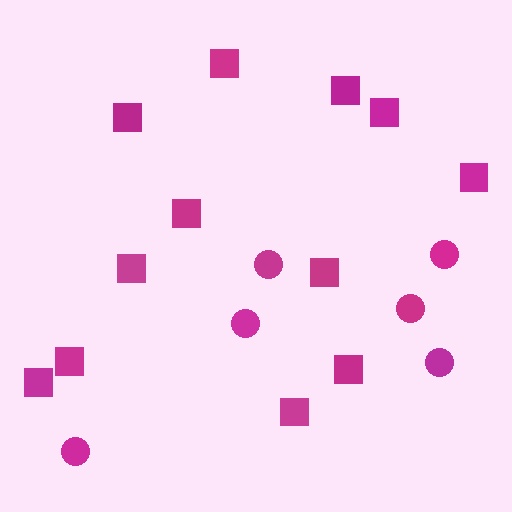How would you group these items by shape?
There are 2 groups: one group of circles (6) and one group of squares (12).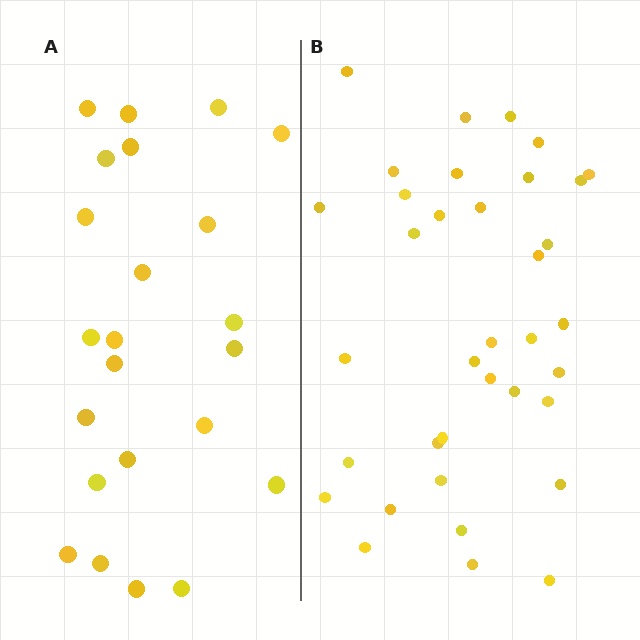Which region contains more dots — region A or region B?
Region B (the right region) has more dots.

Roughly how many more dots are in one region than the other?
Region B has approximately 15 more dots than region A.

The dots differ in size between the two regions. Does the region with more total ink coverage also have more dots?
No. Region A has more total ink coverage because its dots are larger, but region B actually contains more individual dots. Total area can be misleading — the number of items is what matters here.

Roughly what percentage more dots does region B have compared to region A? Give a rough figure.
About 55% more.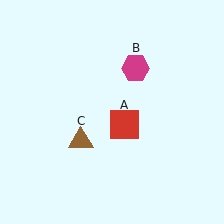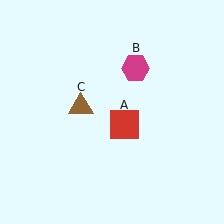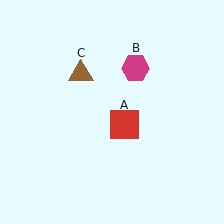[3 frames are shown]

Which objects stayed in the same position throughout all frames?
Red square (object A) and magenta hexagon (object B) remained stationary.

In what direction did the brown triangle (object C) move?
The brown triangle (object C) moved up.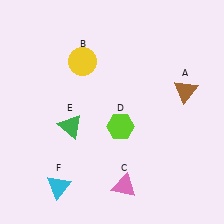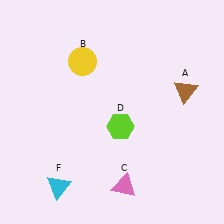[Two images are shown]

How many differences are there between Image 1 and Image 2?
There is 1 difference between the two images.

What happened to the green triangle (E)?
The green triangle (E) was removed in Image 2. It was in the bottom-left area of Image 1.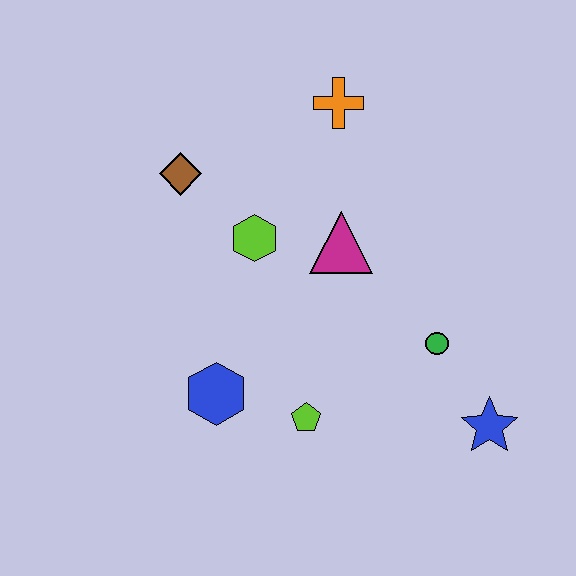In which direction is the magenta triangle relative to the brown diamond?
The magenta triangle is to the right of the brown diamond.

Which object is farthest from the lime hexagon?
The blue star is farthest from the lime hexagon.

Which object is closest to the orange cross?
The magenta triangle is closest to the orange cross.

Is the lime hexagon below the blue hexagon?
No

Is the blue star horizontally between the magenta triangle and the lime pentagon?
No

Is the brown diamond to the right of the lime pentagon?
No